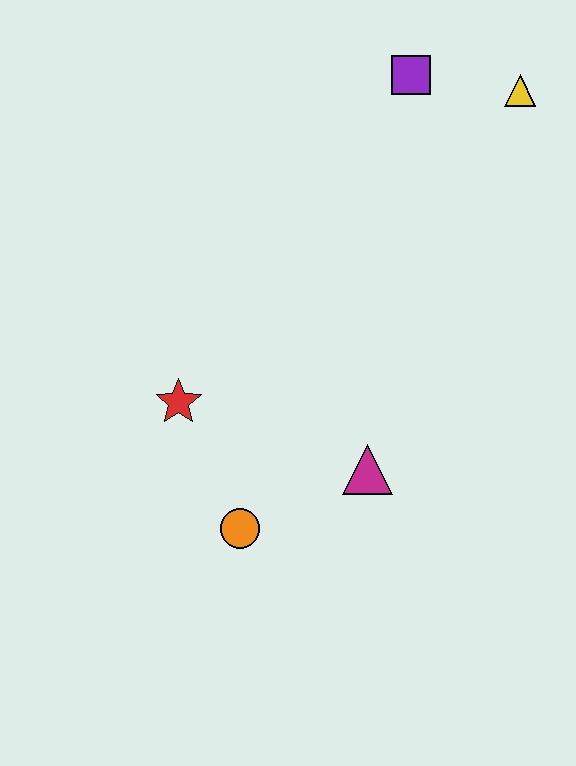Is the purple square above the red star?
Yes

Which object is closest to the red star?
The orange circle is closest to the red star.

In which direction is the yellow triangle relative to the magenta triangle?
The yellow triangle is above the magenta triangle.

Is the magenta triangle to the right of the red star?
Yes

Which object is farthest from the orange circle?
The yellow triangle is farthest from the orange circle.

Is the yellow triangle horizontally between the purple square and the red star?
No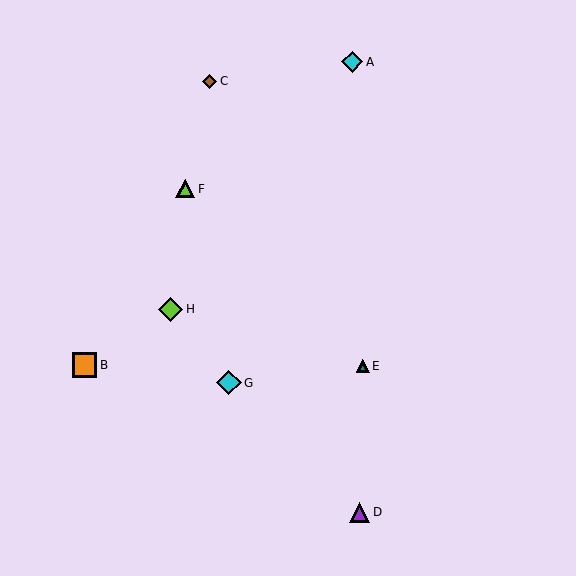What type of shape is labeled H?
Shape H is a lime diamond.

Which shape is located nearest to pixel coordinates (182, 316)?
The lime diamond (labeled H) at (171, 309) is nearest to that location.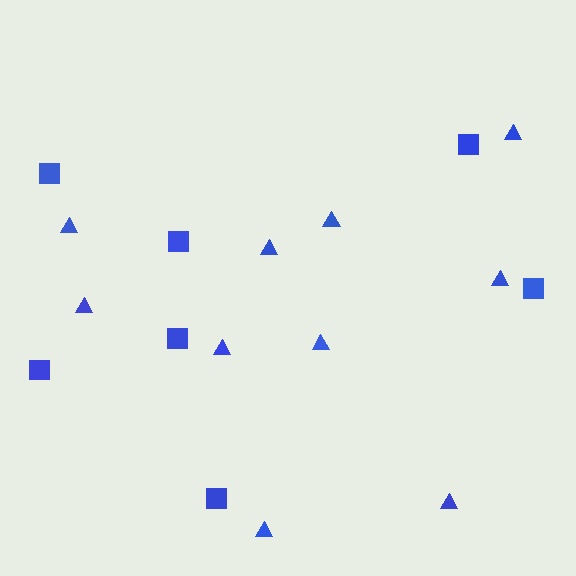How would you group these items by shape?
There are 2 groups: one group of squares (7) and one group of triangles (10).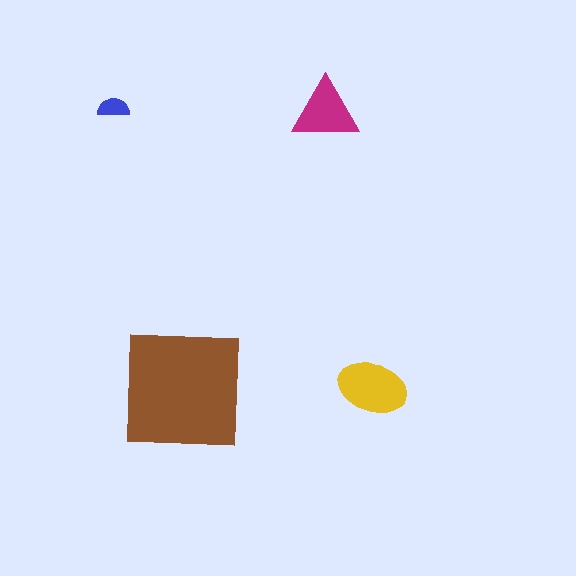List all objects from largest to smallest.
The brown square, the yellow ellipse, the magenta triangle, the blue semicircle.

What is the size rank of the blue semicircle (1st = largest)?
4th.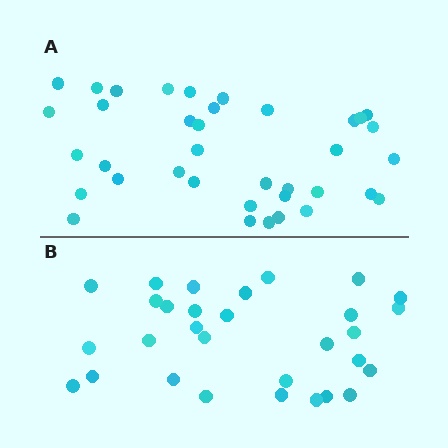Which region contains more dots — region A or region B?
Region A (the top region) has more dots.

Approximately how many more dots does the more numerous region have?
Region A has roughly 8 or so more dots than region B.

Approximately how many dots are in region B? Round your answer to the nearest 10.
About 30 dots.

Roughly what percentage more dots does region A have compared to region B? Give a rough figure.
About 25% more.